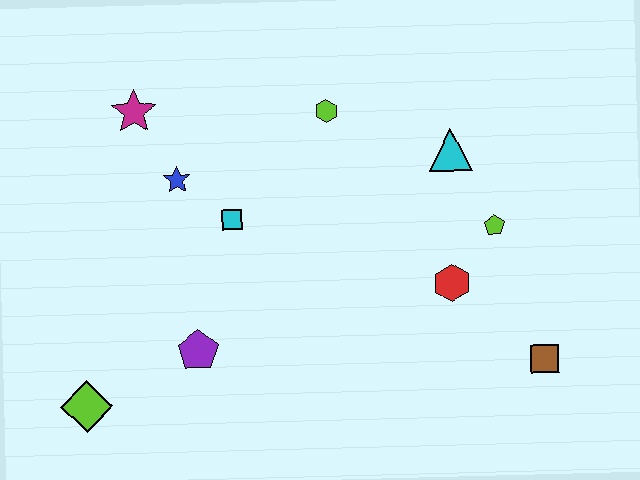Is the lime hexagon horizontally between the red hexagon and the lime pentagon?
No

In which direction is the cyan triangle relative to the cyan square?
The cyan triangle is to the right of the cyan square.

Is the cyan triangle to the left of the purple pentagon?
No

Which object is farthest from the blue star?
The brown square is farthest from the blue star.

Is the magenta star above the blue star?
Yes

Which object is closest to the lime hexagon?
The cyan triangle is closest to the lime hexagon.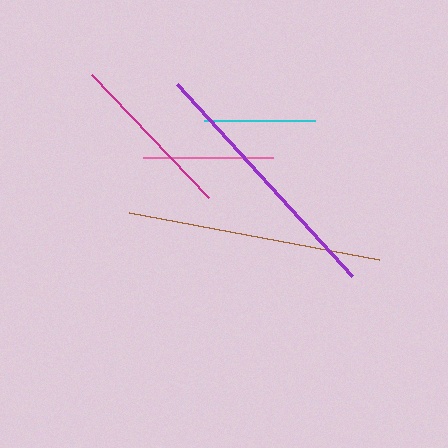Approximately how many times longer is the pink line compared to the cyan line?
The pink line is approximately 1.2 times the length of the cyan line.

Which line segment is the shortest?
The cyan line is the shortest at approximately 111 pixels.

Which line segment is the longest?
The purple line is the longest at approximately 260 pixels.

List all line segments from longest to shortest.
From longest to shortest: purple, brown, magenta, pink, cyan.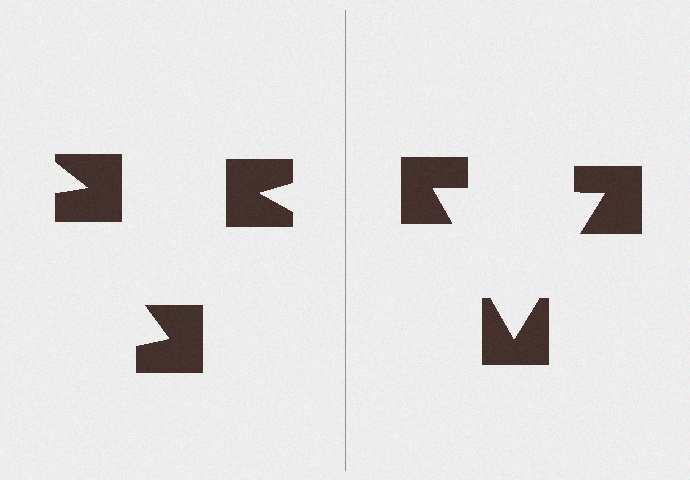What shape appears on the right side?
An illusory triangle.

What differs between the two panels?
The notched squares are positioned identically on both sides; only the wedge orientations differ. On the right they align to a triangle; on the left they are misaligned.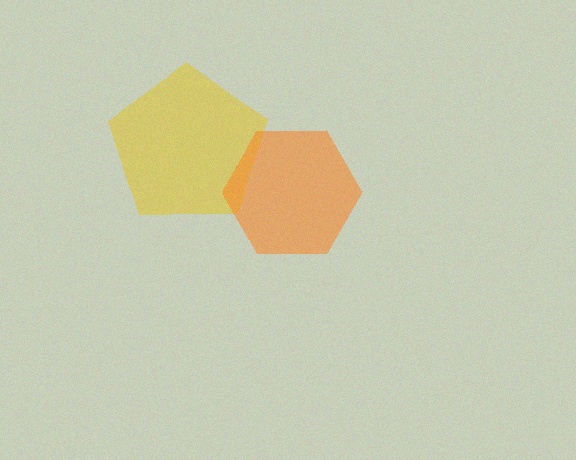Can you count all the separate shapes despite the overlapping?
Yes, there are 2 separate shapes.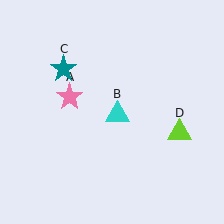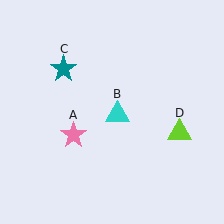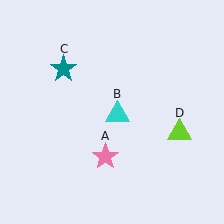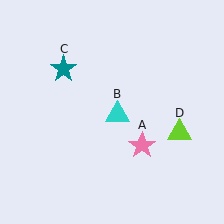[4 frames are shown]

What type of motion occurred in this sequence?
The pink star (object A) rotated counterclockwise around the center of the scene.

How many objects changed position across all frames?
1 object changed position: pink star (object A).